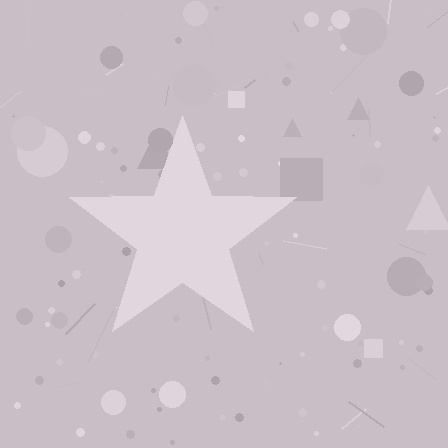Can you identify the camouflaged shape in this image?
The camouflaged shape is a star.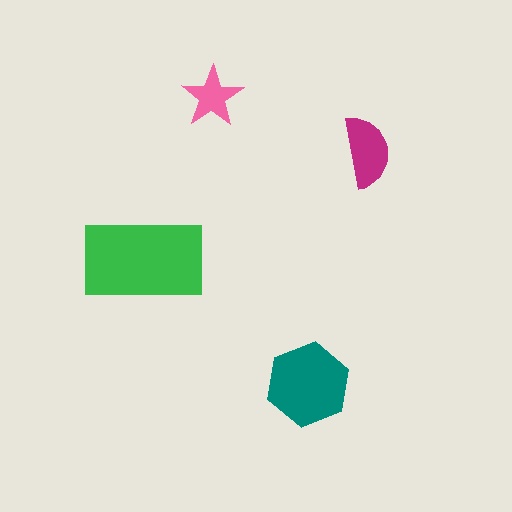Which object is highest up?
The pink star is topmost.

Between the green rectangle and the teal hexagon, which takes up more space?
The green rectangle.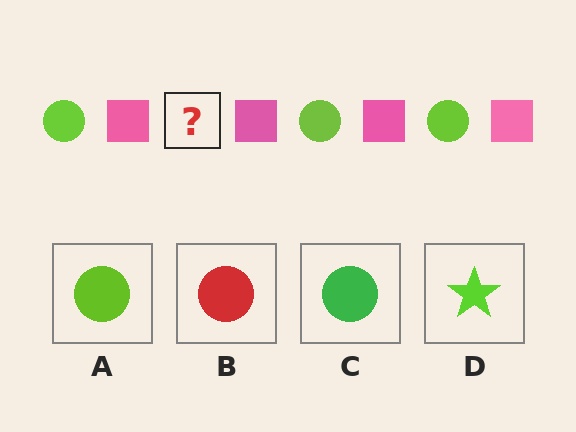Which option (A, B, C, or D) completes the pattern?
A.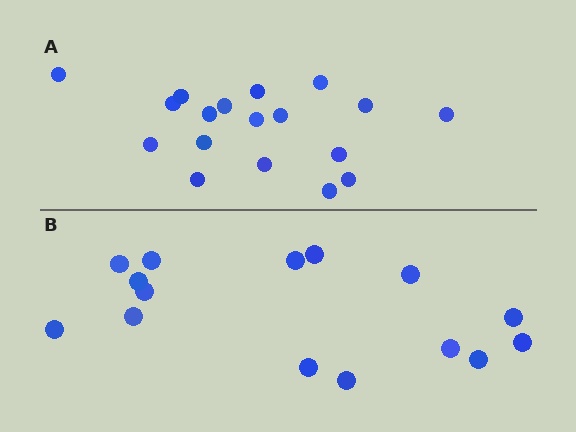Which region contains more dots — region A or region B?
Region A (the top region) has more dots.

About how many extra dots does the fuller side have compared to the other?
Region A has just a few more — roughly 2 or 3 more dots than region B.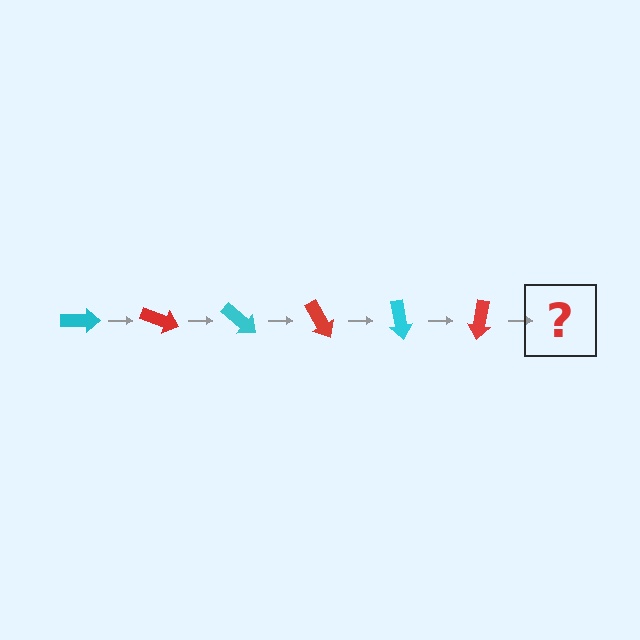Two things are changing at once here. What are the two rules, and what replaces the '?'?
The two rules are that it rotates 20 degrees each step and the color cycles through cyan and red. The '?' should be a cyan arrow, rotated 120 degrees from the start.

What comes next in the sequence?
The next element should be a cyan arrow, rotated 120 degrees from the start.